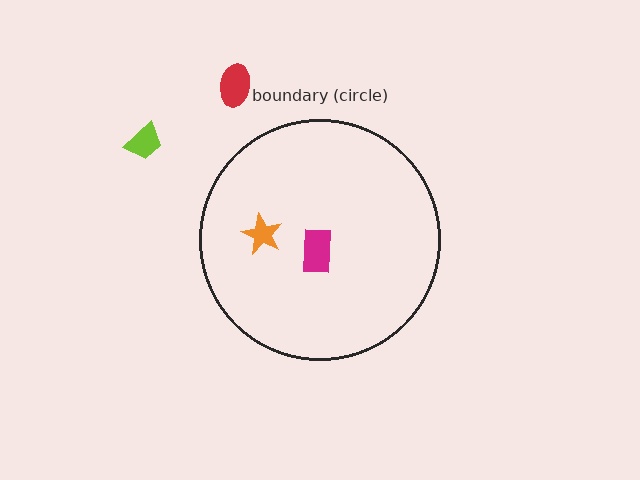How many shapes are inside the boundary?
2 inside, 2 outside.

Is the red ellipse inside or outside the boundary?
Outside.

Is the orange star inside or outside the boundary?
Inside.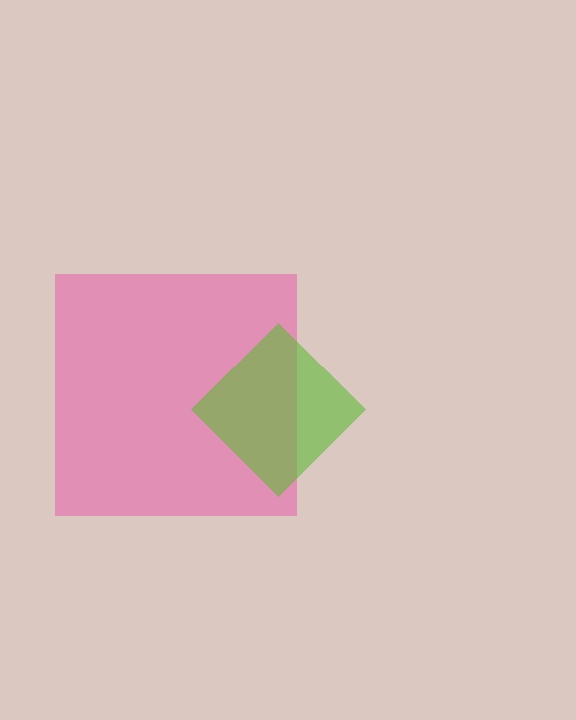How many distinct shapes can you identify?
There are 2 distinct shapes: a pink square, a lime diamond.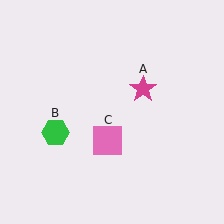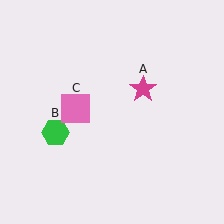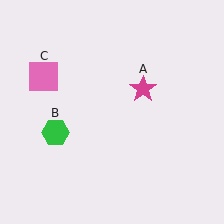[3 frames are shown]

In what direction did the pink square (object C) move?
The pink square (object C) moved up and to the left.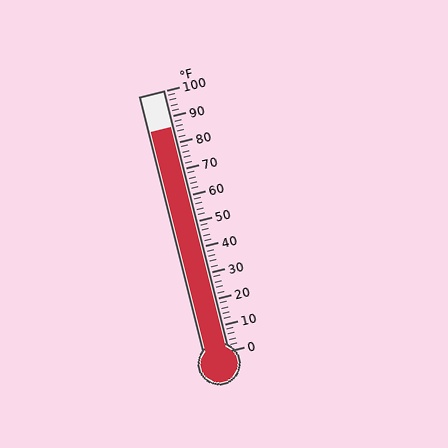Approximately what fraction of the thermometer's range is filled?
The thermometer is filled to approximately 85% of its range.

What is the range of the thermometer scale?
The thermometer scale ranges from 0°F to 100°F.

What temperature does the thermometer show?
The thermometer shows approximately 86°F.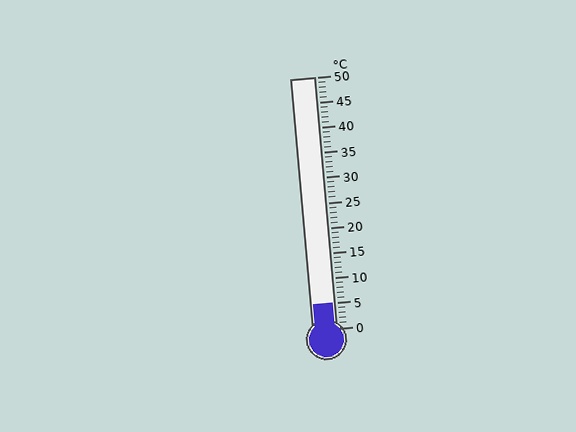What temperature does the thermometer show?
The thermometer shows approximately 5°C.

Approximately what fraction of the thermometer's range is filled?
The thermometer is filled to approximately 10% of its range.